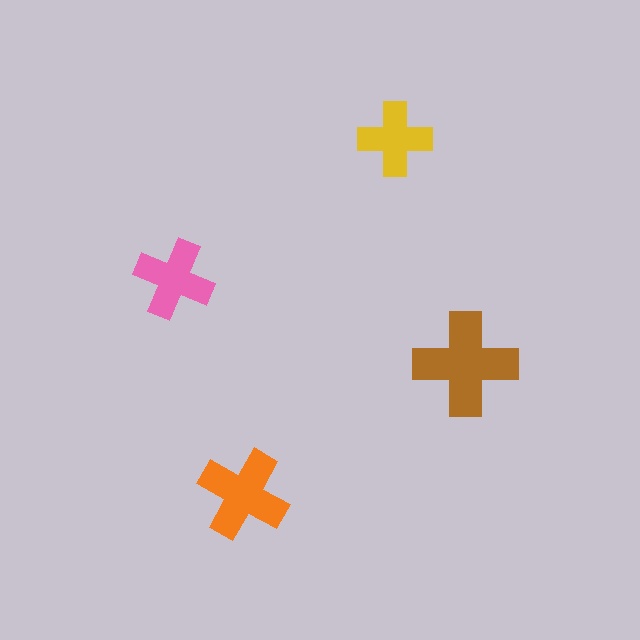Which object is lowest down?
The orange cross is bottommost.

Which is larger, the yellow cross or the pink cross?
The pink one.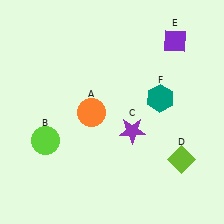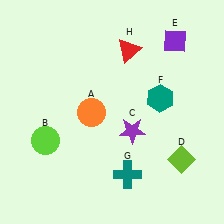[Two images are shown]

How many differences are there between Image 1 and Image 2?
There are 2 differences between the two images.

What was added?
A teal cross (G), a red triangle (H) were added in Image 2.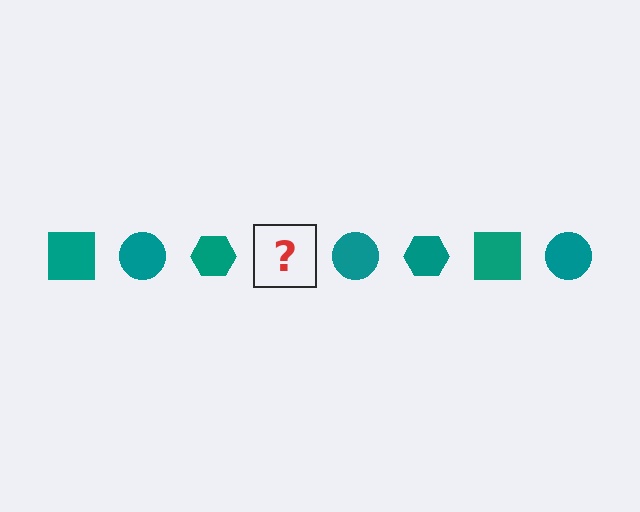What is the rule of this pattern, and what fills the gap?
The rule is that the pattern cycles through square, circle, hexagon shapes in teal. The gap should be filled with a teal square.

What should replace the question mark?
The question mark should be replaced with a teal square.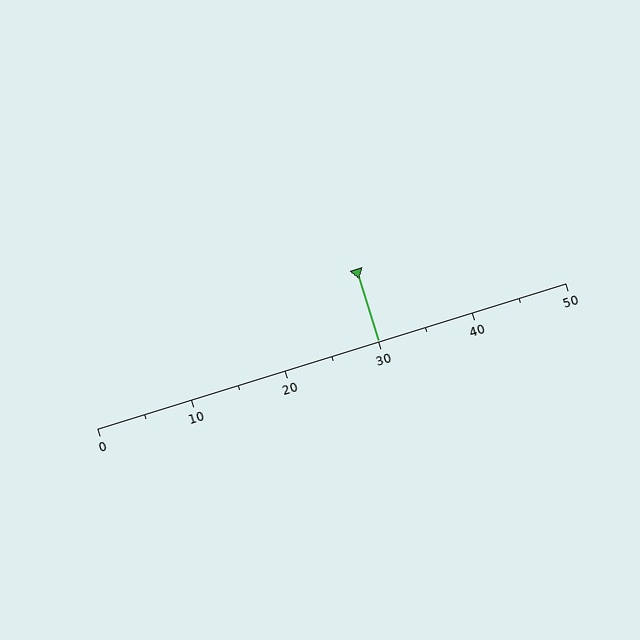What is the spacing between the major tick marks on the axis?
The major ticks are spaced 10 apart.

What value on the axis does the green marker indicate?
The marker indicates approximately 30.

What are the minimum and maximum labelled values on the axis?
The axis runs from 0 to 50.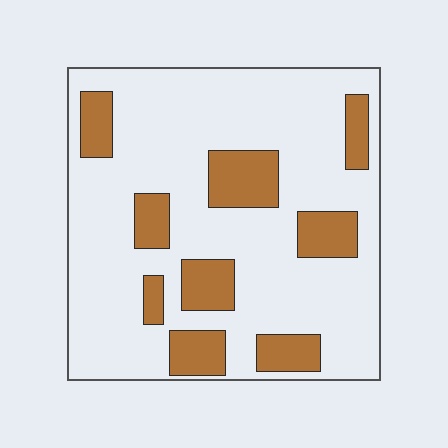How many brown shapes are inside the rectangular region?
9.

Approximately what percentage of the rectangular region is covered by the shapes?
Approximately 20%.